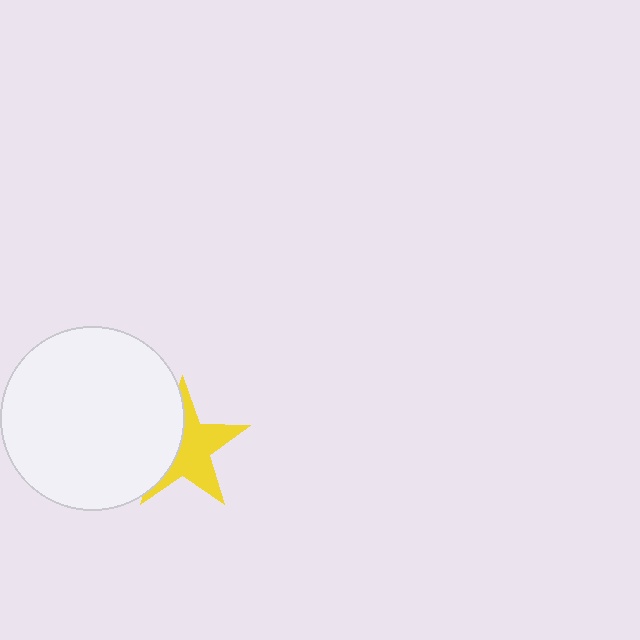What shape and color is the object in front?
The object in front is a white circle.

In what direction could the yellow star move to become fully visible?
The yellow star could move right. That would shift it out from behind the white circle entirely.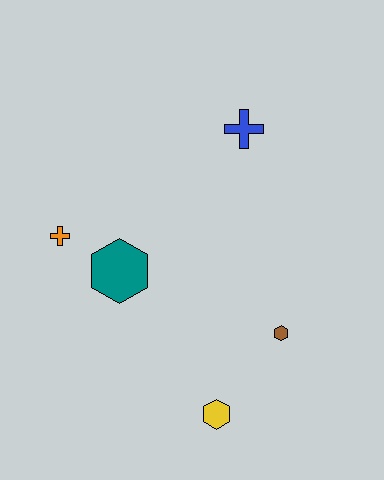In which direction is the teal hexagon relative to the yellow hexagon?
The teal hexagon is above the yellow hexagon.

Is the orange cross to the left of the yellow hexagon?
Yes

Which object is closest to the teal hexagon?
The orange cross is closest to the teal hexagon.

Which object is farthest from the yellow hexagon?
The blue cross is farthest from the yellow hexagon.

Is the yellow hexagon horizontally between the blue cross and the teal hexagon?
Yes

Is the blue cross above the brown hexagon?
Yes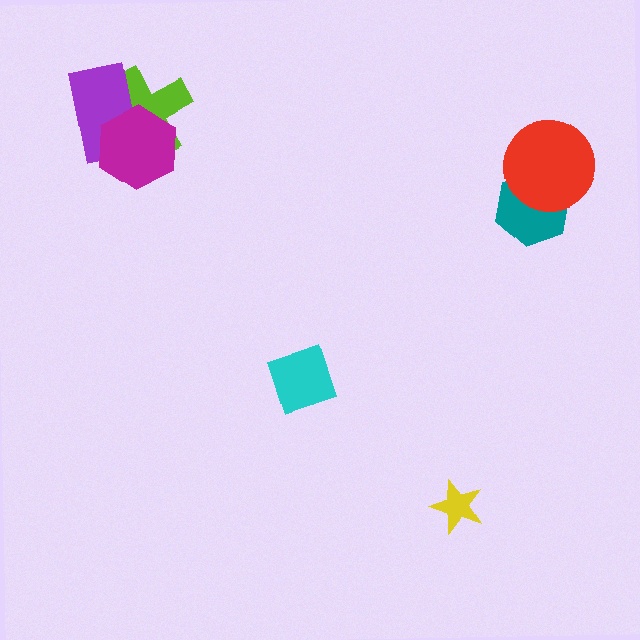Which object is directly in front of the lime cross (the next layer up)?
The purple rectangle is directly in front of the lime cross.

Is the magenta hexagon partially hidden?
No, no other shape covers it.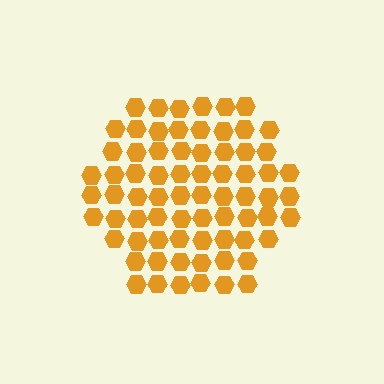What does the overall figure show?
The overall figure shows a hexagon.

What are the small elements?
The small elements are hexagons.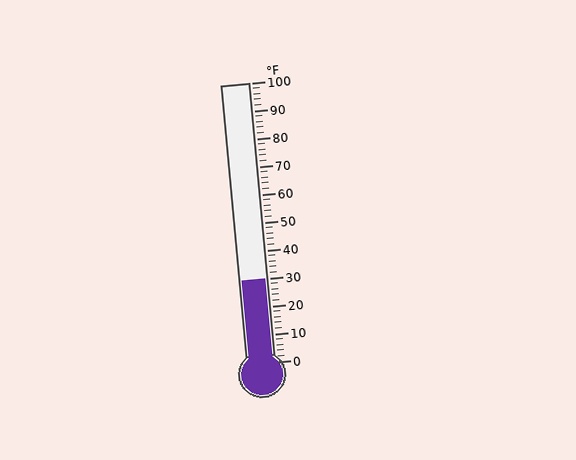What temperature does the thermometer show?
The thermometer shows approximately 30°F.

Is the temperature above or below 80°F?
The temperature is below 80°F.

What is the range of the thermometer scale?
The thermometer scale ranges from 0°F to 100°F.